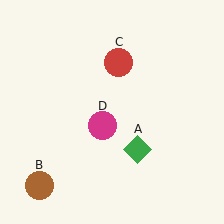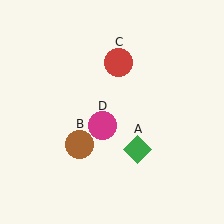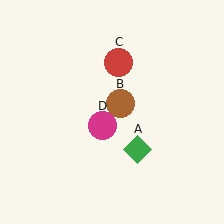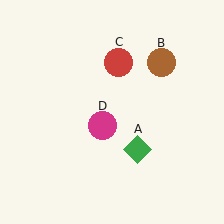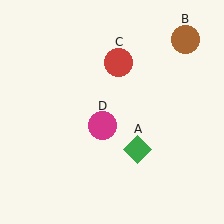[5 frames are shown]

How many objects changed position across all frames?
1 object changed position: brown circle (object B).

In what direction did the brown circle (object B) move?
The brown circle (object B) moved up and to the right.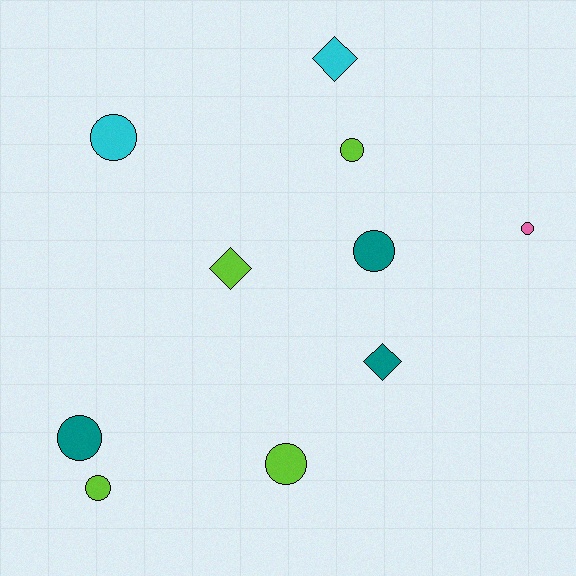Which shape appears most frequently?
Circle, with 7 objects.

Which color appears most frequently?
Lime, with 4 objects.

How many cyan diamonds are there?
There is 1 cyan diamond.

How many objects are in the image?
There are 10 objects.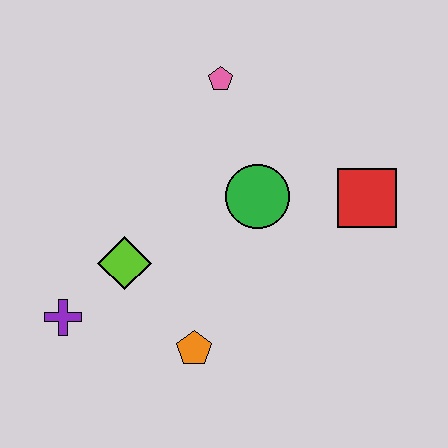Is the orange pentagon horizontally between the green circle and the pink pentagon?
No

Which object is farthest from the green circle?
The purple cross is farthest from the green circle.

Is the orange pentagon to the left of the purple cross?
No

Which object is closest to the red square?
The green circle is closest to the red square.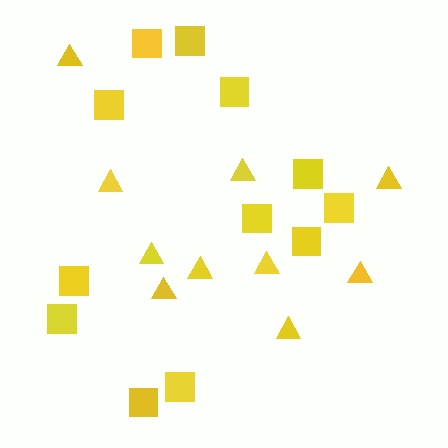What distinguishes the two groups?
There are 2 groups: one group of squares (12) and one group of triangles (10).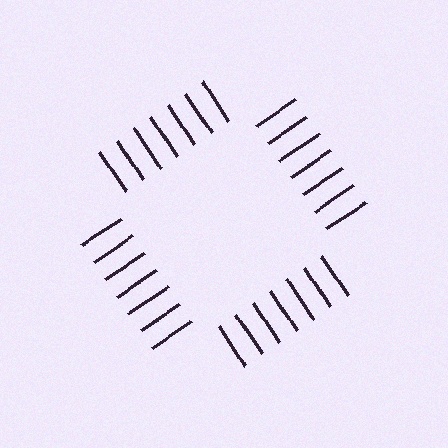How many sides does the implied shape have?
4 sides — the line-ends trace a square.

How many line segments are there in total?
28 — 7 along each of the 4 edges.